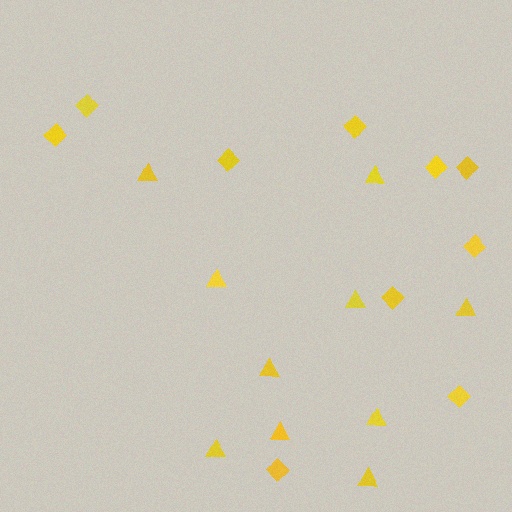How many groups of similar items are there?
There are 2 groups: one group of diamonds (10) and one group of triangles (10).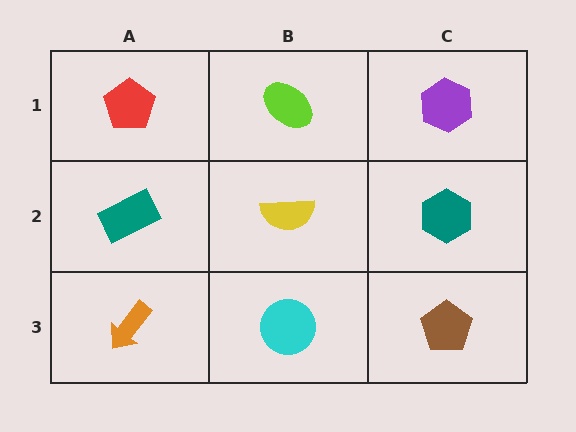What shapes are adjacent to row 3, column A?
A teal rectangle (row 2, column A), a cyan circle (row 3, column B).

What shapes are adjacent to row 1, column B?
A yellow semicircle (row 2, column B), a red pentagon (row 1, column A), a purple hexagon (row 1, column C).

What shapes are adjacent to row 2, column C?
A purple hexagon (row 1, column C), a brown pentagon (row 3, column C), a yellow semicircle (row 2, column B).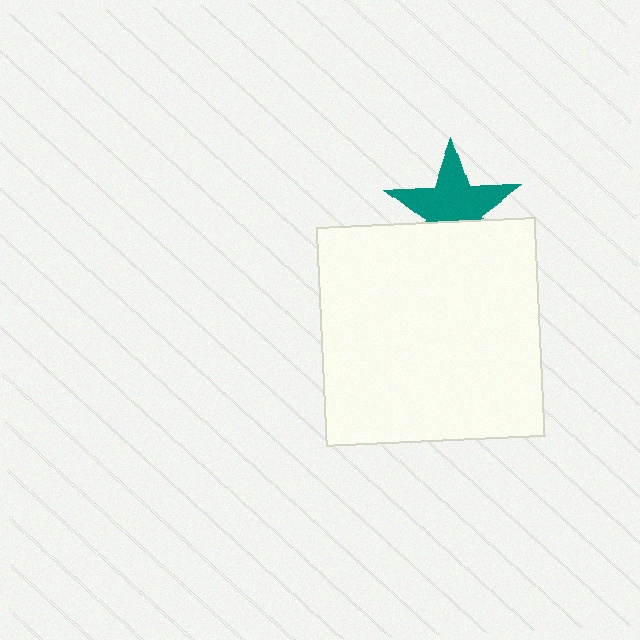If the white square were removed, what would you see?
You would see the complete teal star.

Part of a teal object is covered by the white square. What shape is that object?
It is a star.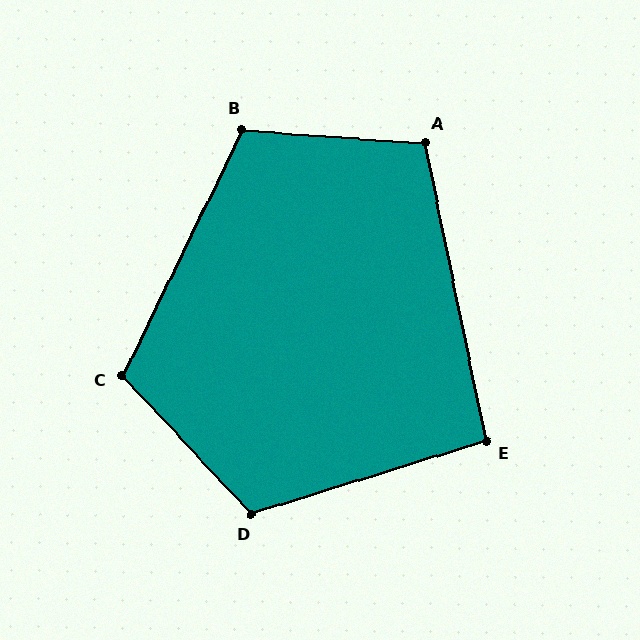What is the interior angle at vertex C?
Approximately 111 degrees (obtuse).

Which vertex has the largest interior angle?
D, at approximately 116 degrees.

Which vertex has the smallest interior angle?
E, at approximately 96 degrees.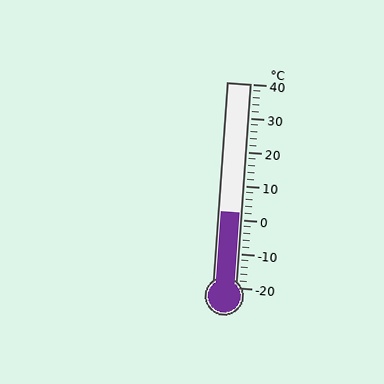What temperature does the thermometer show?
The thermometer shows approximately 2°C.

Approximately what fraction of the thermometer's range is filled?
The thermometer is filled to approximately 35% of its range.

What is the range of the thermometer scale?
The thermometer scale ranges from -20°C to 40°C.